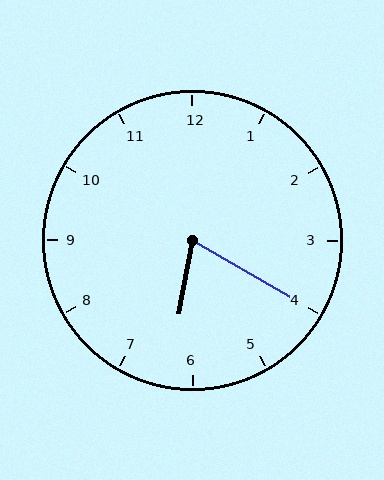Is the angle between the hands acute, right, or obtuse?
It is acute.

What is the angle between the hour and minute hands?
Approximately 70 degrees.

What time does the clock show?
6:20.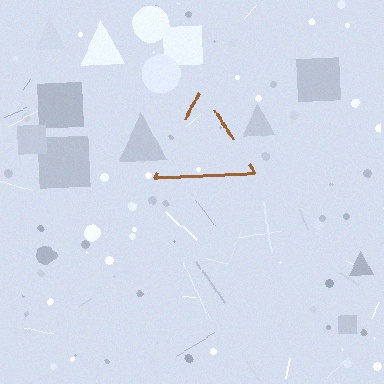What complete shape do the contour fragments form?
The contour fragments form a triangle.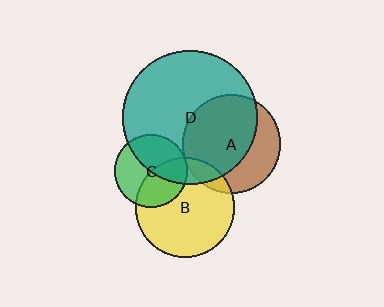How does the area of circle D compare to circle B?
Approximately 1.8 times.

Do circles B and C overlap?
Yes.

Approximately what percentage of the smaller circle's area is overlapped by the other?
Approximately 40%.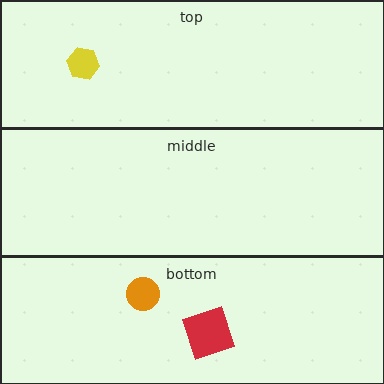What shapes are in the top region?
The yellow hexagon.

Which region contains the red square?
The bottom region.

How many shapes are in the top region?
1.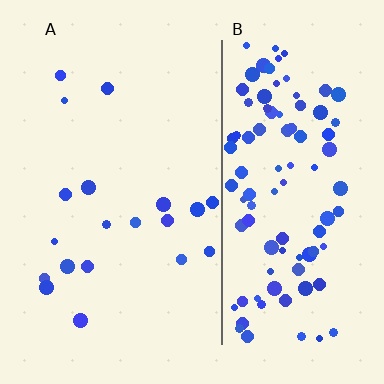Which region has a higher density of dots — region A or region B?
B (the right).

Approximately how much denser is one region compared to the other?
Approximately 5.6× — region B over region A.